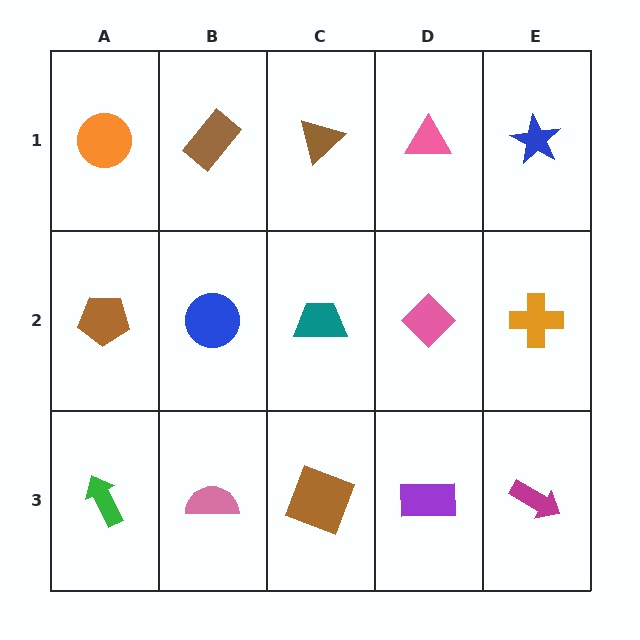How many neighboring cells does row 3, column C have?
3.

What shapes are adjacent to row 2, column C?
A brown triangle (row 1, column C), a brown square (row 3, column C), a blue circle (row 2, column B), a pink diamond (row 2, column D).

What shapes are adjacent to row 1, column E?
An orange cross (row 2, column E), a pink triangle (row 1, column D).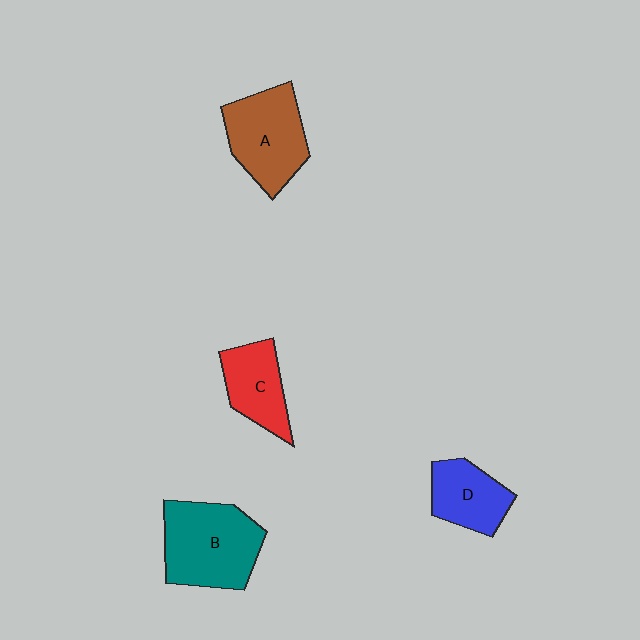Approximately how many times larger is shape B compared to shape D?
Approximately 1.6 times.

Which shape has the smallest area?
Shape D (blue).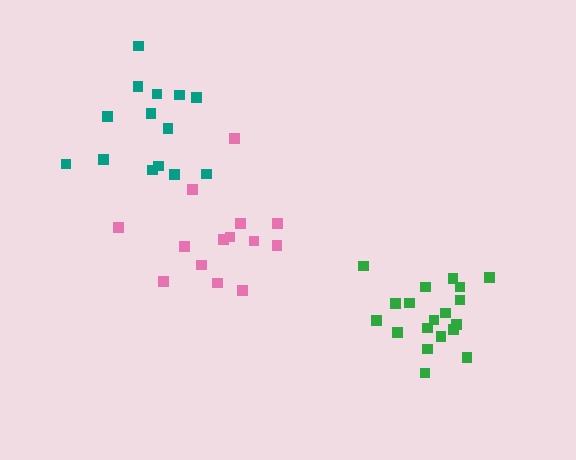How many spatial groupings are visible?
There are 3 spatial groupings.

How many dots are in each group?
Group 1: 14 dots, Group 2: 14 dots, Group 3: 19 dots (47 total).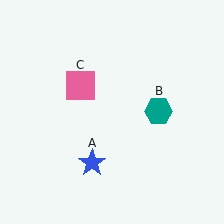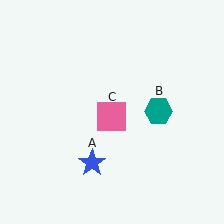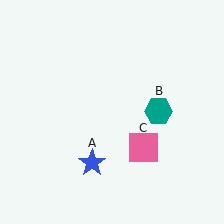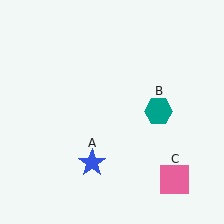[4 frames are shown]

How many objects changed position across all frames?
1 object changed position: pink square (object C).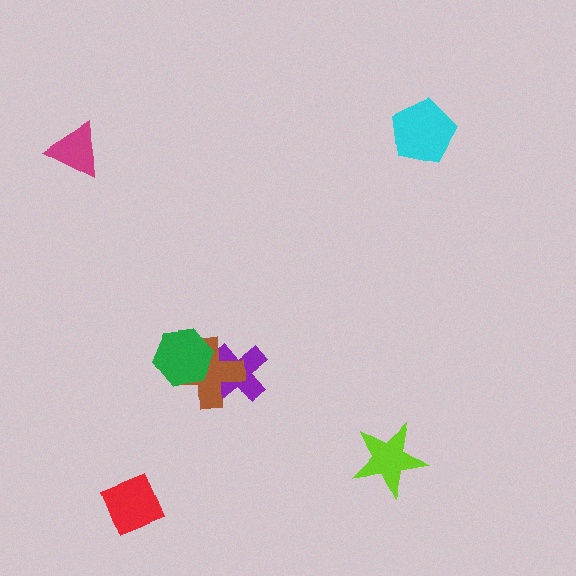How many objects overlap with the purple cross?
1 object overlaps with the purple cross.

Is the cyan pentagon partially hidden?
No, no other shape covers it.